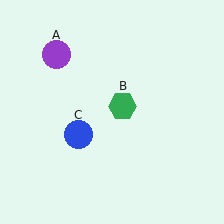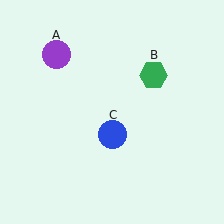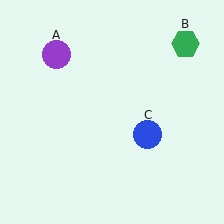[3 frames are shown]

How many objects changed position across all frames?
2 objects changed position: green hexagon (object B), blue circle (object C).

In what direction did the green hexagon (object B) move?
The green hexagon (object B) moved up and to the right.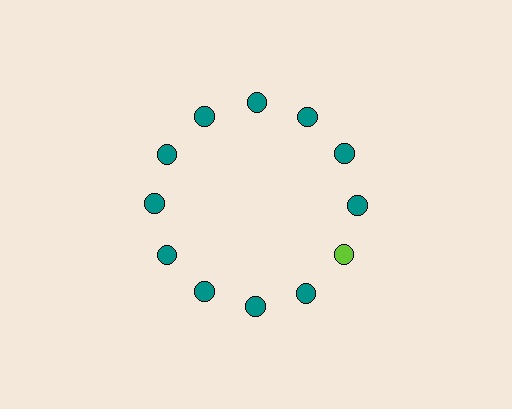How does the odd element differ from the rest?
It has a different color: lime instead of teal.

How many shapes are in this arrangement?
There are 12 shapes arranged in a ring pattern.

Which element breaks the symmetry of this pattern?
The lime circle at roughly the 4 o'clock position breaks the symmetry. All other shapes are teal circles.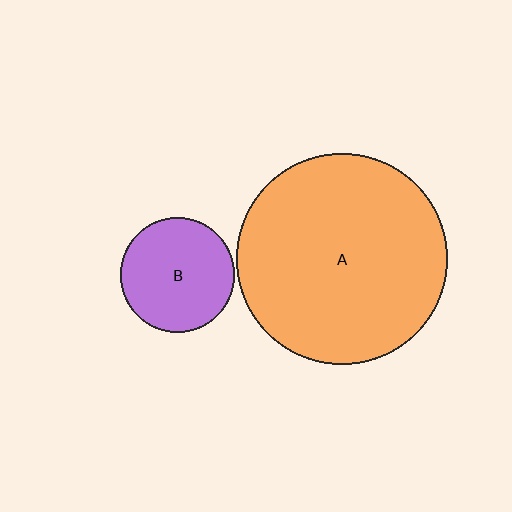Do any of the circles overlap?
No, none of the circles overlap.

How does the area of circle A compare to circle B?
Approximately 3.4 times.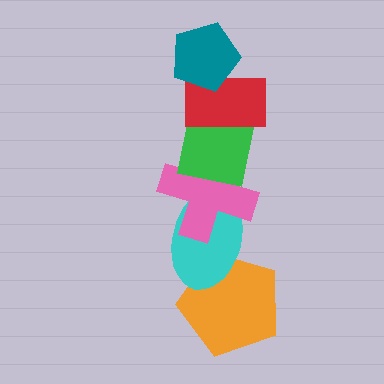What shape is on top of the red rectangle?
The teal pentagon is on top of the red rectangle.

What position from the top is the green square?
The green square is 3rd from the top.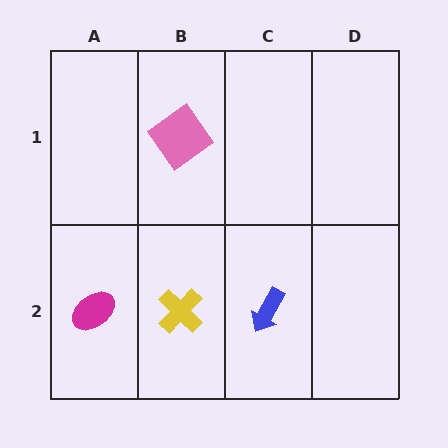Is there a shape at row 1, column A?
No, that cell is empty.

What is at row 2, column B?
A yellow cross.